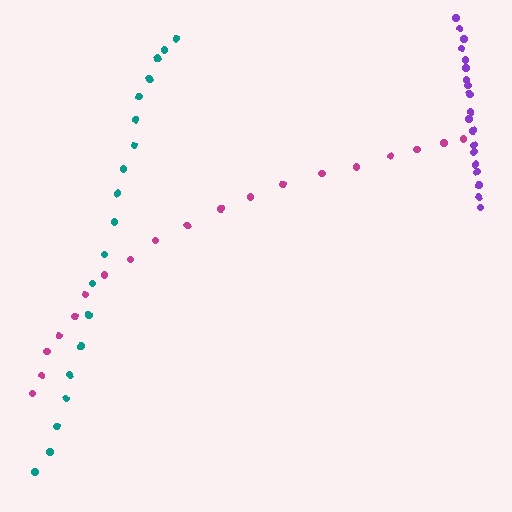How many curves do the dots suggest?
There are 3 distinct paths.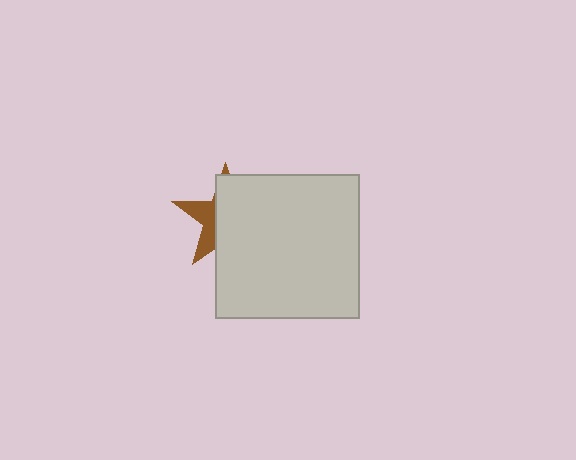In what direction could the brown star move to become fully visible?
The brown star could move left. That would shift it out from behind the light gray square entirely.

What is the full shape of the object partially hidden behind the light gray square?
The partially hidden object is a brown star.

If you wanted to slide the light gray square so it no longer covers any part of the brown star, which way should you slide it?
Slide it right — that is the most direct way to separate the two shapes.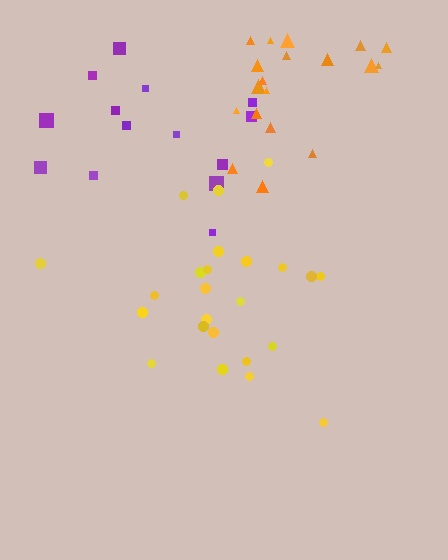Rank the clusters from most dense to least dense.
orange, yellow, purple.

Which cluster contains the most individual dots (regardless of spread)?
Yellow (24).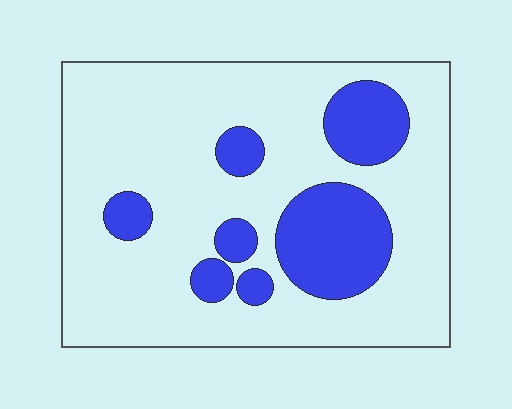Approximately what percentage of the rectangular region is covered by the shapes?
Approximately 20%.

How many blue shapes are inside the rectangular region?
7.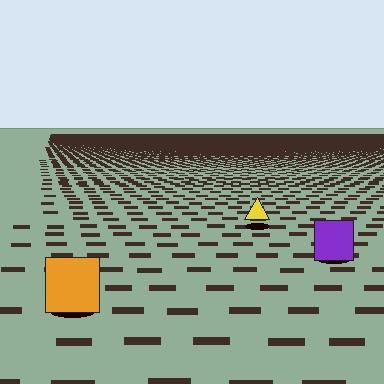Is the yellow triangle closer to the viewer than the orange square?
No. The orange square is closer — you can tell from the texture gradient: the ground texture is coarser near it.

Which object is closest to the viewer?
The orange square is closest. The texture marks near it are larger and more spread out.